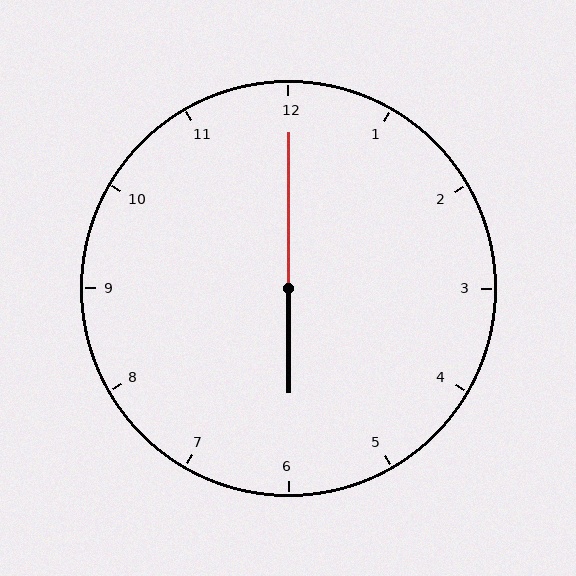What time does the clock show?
6:00.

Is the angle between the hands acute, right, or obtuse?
It is obtuse.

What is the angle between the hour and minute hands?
Approximately 180 degrees.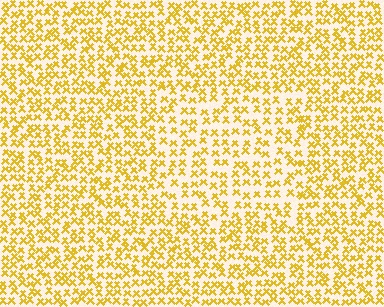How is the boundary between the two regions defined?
The boundary is defined by a change in element density (approximately 1.4x ratio). All elements are the same color, size, and shape.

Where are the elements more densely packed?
The elements are more densely packed outside the rectangle boundary.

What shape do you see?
I see a rectangle.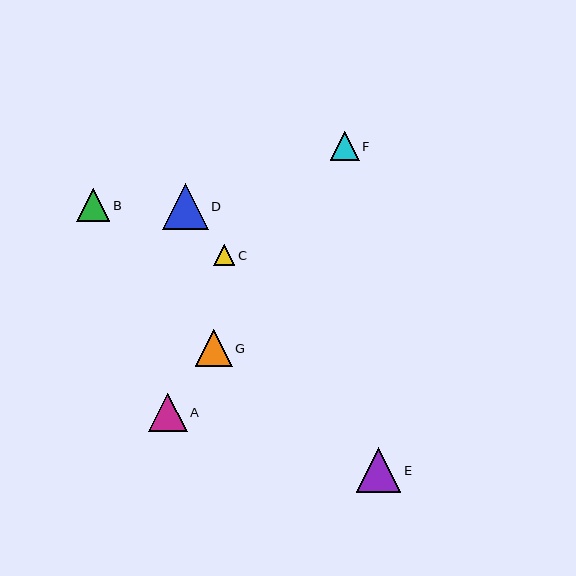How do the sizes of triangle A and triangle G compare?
Triangle A and triangle G are approximately the same size.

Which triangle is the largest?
Triangle D is the largest with a size of approximately 46 pixels.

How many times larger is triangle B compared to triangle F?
Triangle B is approximately 1.1 times the size of triangle F.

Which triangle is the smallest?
Triangle C is the smallest with a size of approximately 21 pixels.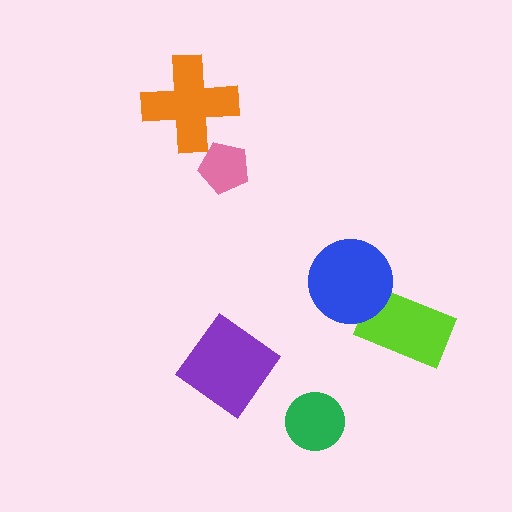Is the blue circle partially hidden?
No, no other shape covers it.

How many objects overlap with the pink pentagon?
0 objects overlap with the pink pentagon.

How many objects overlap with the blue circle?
1 object overlaps with the blue circle.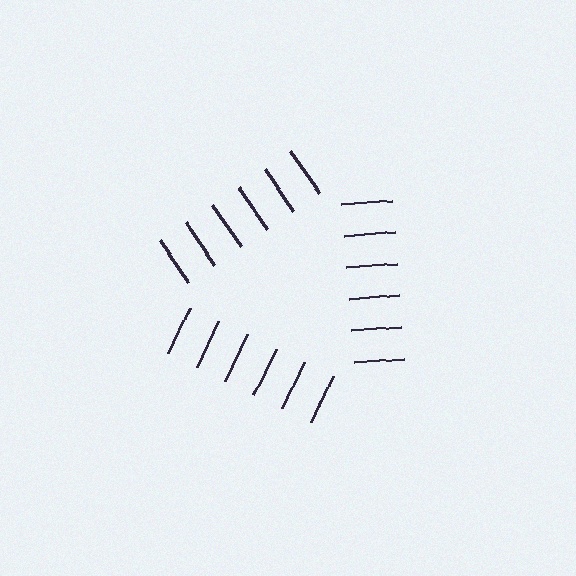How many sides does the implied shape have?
3 sides — the line-ends trace a triangle.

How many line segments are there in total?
18 — 6 along each of the 3 edges.